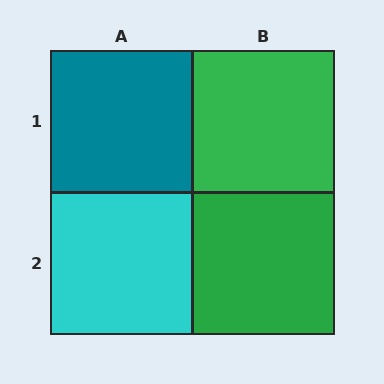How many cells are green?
2 cells are green.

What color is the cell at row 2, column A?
Cyan.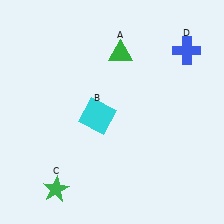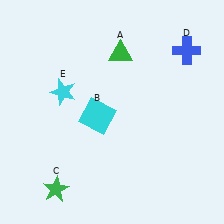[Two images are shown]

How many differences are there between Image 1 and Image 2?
There is 1 difference between the two images.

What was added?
A cyan star (E) was added in Image 2.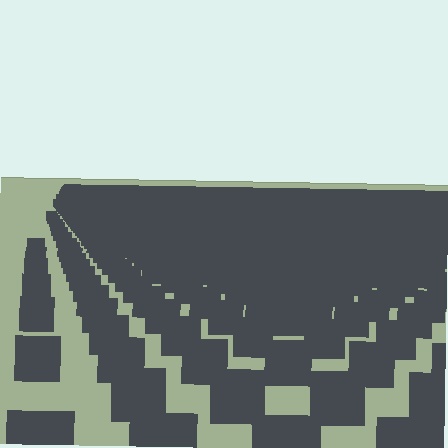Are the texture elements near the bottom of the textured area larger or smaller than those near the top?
Larger. Near the bottom, elements are closer to the viewer and appear at a bigger on-screen size.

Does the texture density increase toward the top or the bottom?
Density increases toward the top.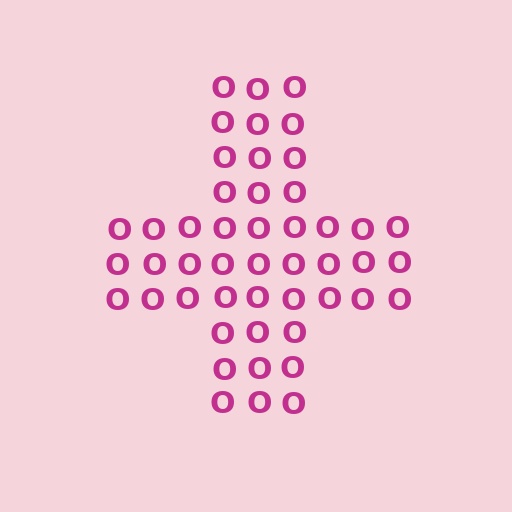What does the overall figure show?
The overall figure shows a cross.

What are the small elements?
The small elements are letter O's.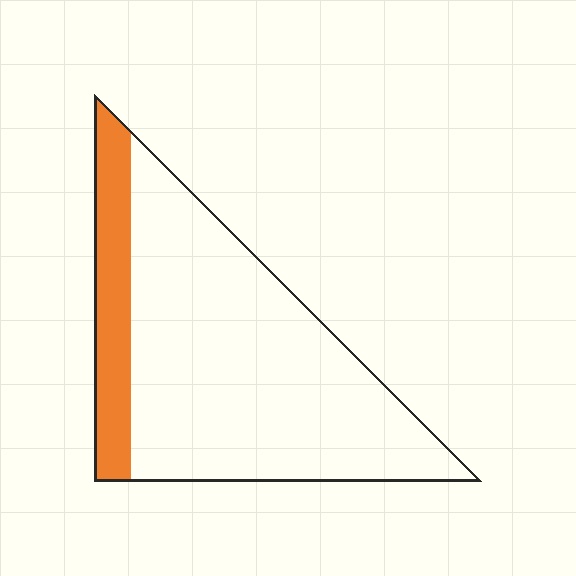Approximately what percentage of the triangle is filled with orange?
Approximately 20%.